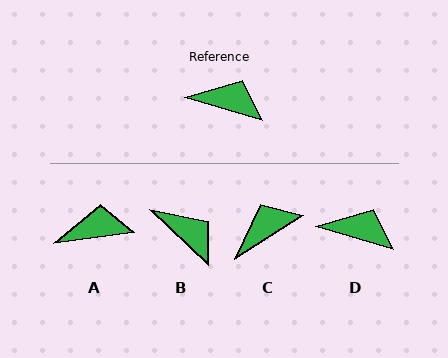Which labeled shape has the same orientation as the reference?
D.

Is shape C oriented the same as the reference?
No, it is off by about 48 degrees.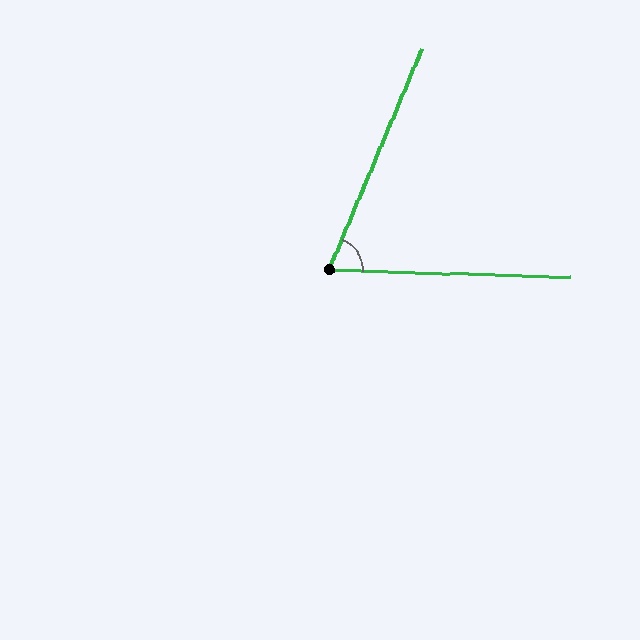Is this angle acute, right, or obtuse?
It is acute.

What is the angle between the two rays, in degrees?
Approximately 69 degrees.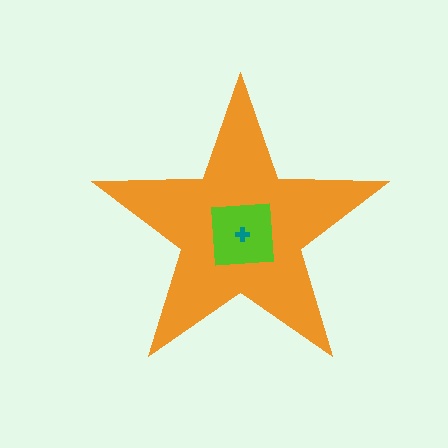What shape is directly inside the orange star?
The lime square.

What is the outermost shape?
The orange star.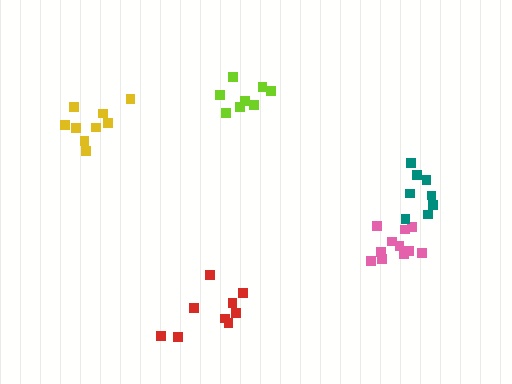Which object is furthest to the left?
The yellow cluster is leftmost.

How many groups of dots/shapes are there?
There are 5 groups.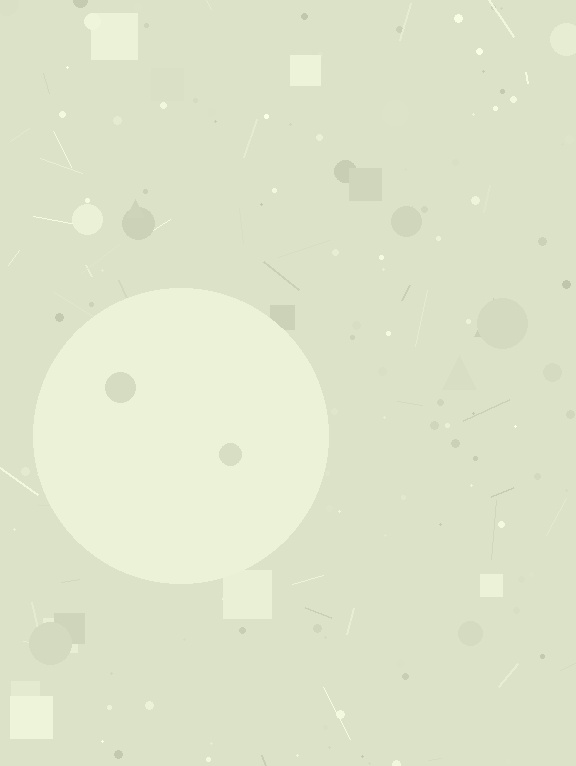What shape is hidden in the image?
A circle is hidden in the image.